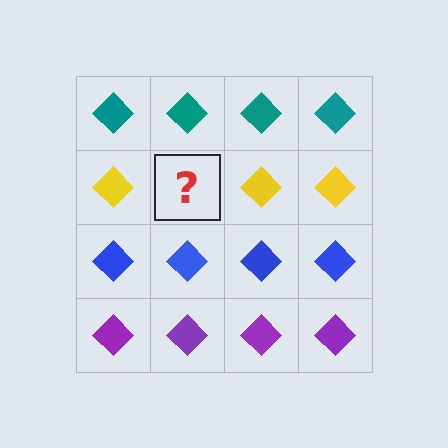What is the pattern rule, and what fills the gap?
The rule is that each row has a consistent color. The gap should be filled with a yellow diamond.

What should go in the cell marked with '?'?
The missing cell should contain a yellow diamond.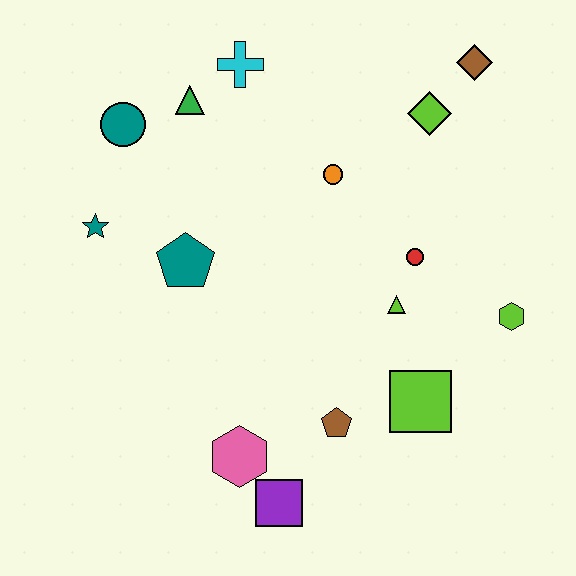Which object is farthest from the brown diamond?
The purple square is farthest from the brown diamond.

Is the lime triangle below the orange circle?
Yes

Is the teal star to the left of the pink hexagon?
Yes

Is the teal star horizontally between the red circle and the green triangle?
No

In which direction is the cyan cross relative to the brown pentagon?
The cyan cross is above the brown pentagon.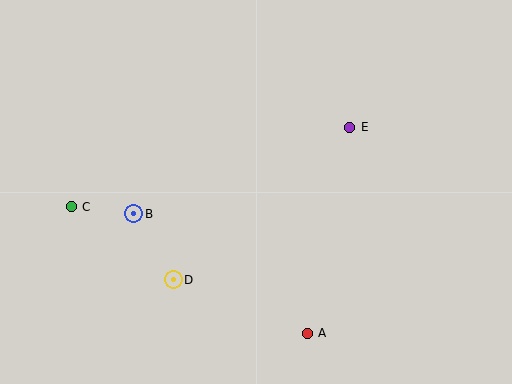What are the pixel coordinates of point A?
Point A is at (307, 333).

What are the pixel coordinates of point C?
Point C is at (71, 207).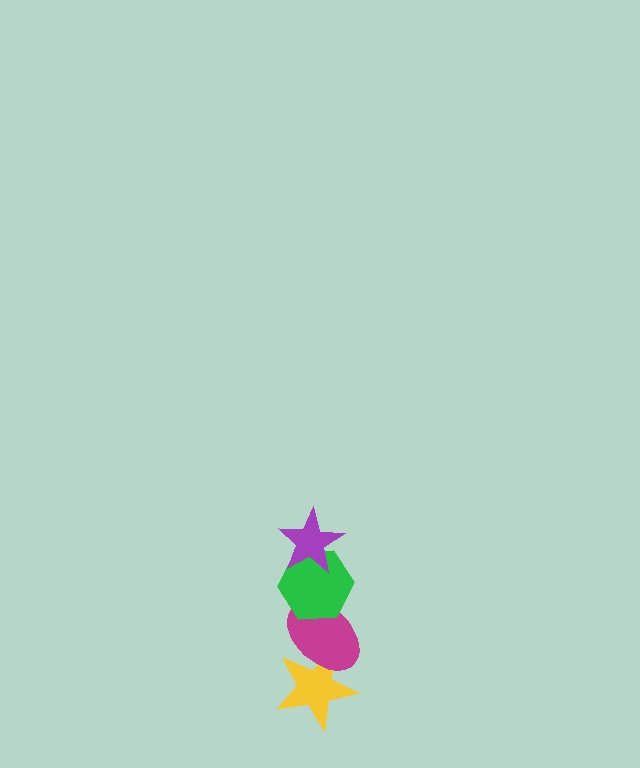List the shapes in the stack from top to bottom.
From top to bottom: the purple star, the green hexagon, the magenta ellipse, the yellow star.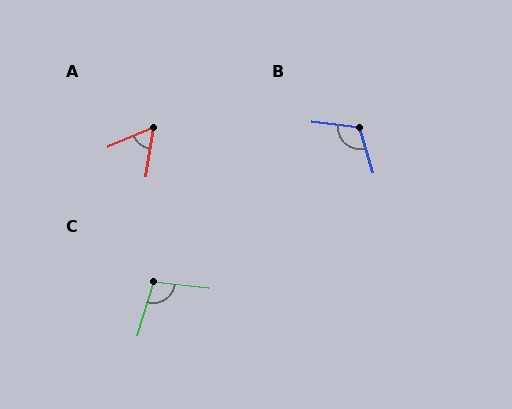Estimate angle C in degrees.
Approximately 101 degrees.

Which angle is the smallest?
A, at approximately 59 degrees.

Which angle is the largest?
B, at approximately 114 degrees.